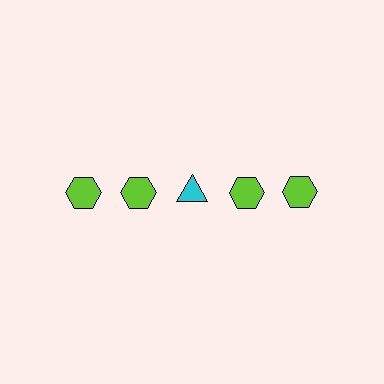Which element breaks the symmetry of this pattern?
The cyan triangle in the top row, center column breaks the symmetry. All other shapes are lime hexagons.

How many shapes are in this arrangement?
There are 5 shapes arranged in a grid pattern.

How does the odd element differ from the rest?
It differs in both color (cyan instead of lime) and shape (triangle instead of hexagon).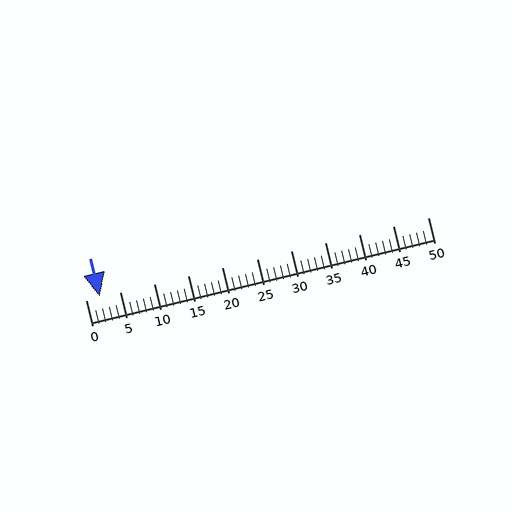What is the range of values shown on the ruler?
The ruler shows values from 0 to 50.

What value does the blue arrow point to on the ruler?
The blue arrow points to approximately 2.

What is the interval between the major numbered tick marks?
The major tick marks are spaced 5 units apart.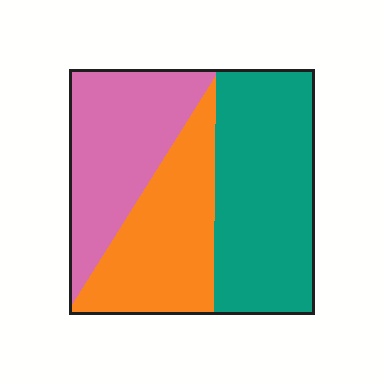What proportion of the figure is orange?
Orange covers 29% of the figure.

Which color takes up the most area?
Teal, at roughly 40%.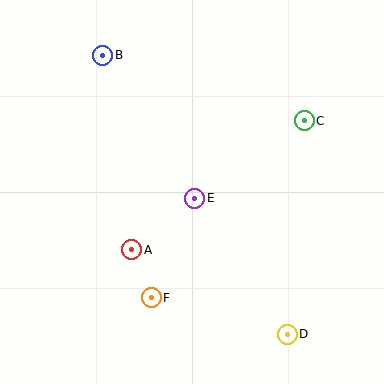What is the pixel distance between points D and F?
The distance between D and F is 141 pixels.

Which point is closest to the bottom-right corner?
Point D is closest to the bottom-right corner.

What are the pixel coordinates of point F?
Point F is at (151, 298).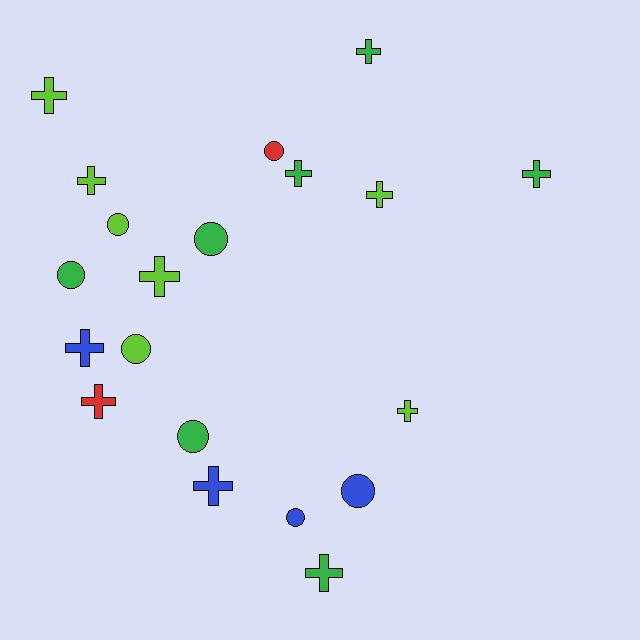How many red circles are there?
There is 1 red circle.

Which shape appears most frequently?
Cross, with 12 objects.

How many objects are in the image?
There are 20 objects.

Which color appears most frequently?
Green, with 7 objects.